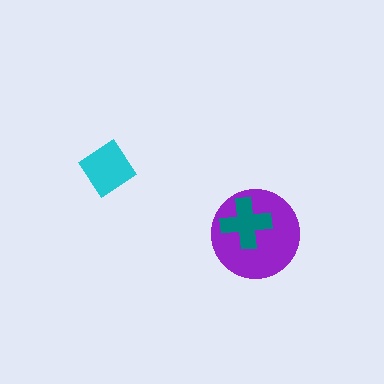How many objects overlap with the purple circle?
1 object overlaps with the purple circle.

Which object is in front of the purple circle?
The teal cross is in front of the purple circle.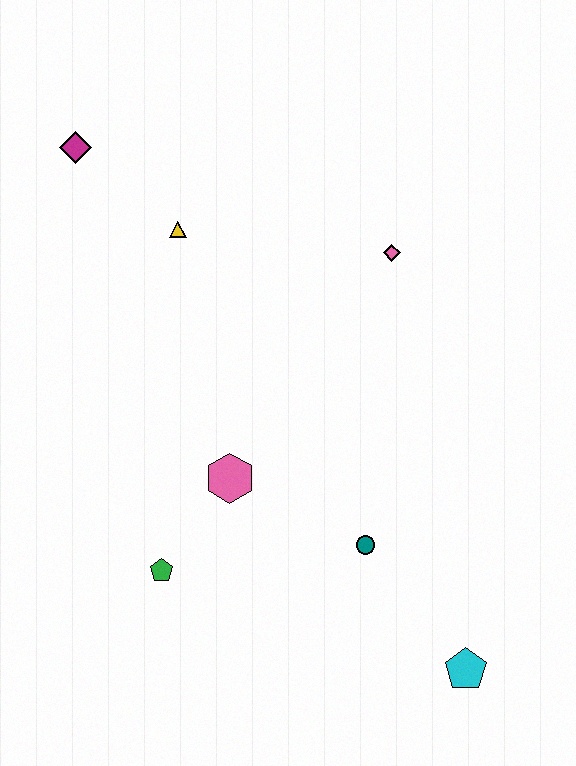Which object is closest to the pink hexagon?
The green pentagon is closest to the pink hexagon.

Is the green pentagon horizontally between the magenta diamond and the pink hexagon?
Yes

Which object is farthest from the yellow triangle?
The cyan pentagon is farthest from the yellow triangle.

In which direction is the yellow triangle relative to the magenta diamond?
The yellow triangle is to the right of the magenta diamond.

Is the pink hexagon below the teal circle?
No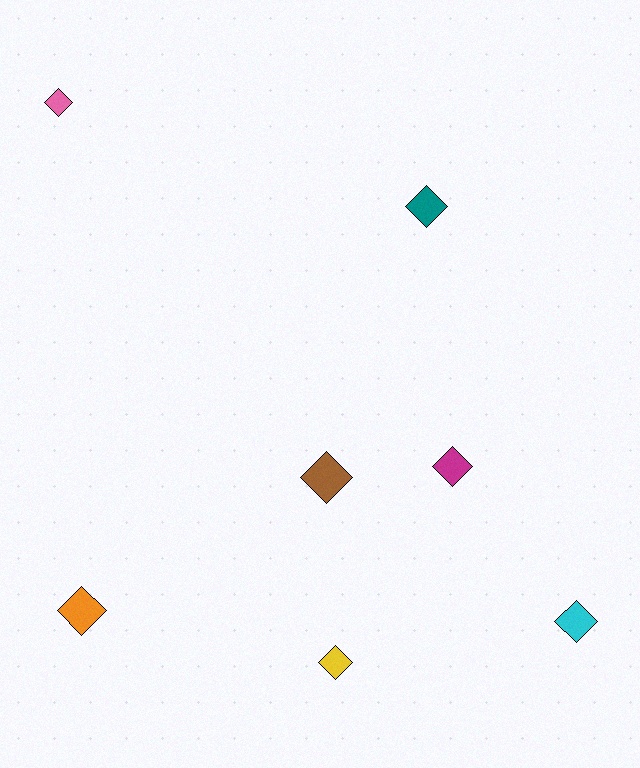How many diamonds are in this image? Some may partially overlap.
There are 7 diamonds.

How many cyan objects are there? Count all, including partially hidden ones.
There is 1 cyan object.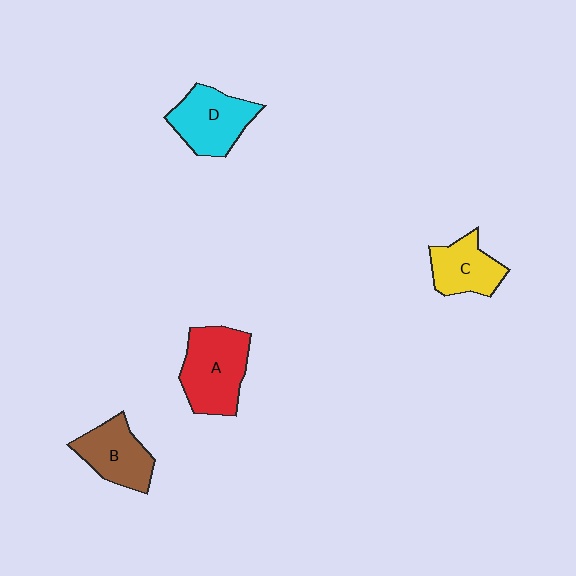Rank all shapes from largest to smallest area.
From largest to smallest: A (red), D (cyan), B (brown), C (yellow).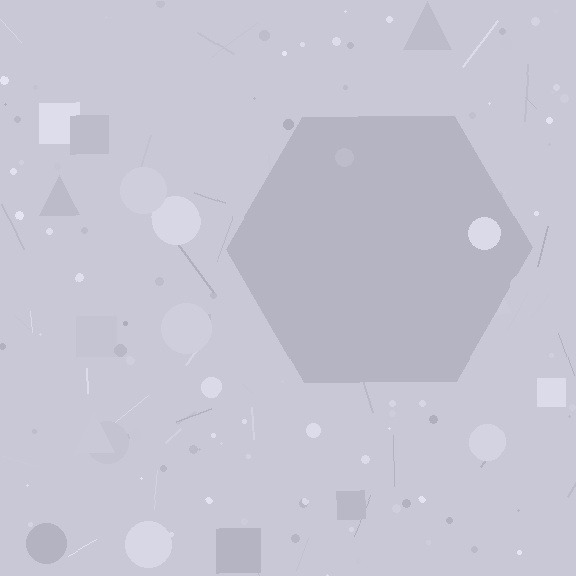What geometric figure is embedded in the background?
A hexagon is embedded in the background.